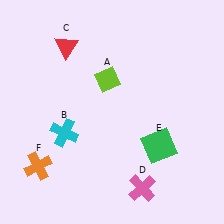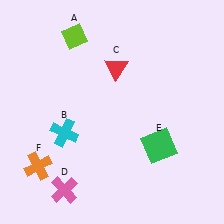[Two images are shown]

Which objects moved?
The objects that moved are: the lime diamond (A), the red triangle (C), the pink cross (D).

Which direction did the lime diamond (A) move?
The lime diamond (A) moved up.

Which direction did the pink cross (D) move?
The pink cross (D) moved left.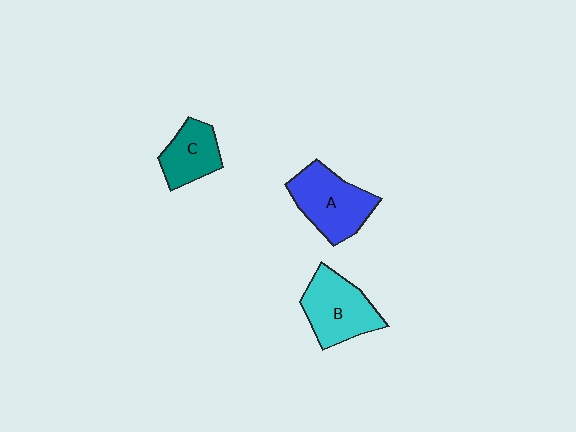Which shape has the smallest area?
Shape C (teal).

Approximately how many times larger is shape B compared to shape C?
Approximately 1.4 times.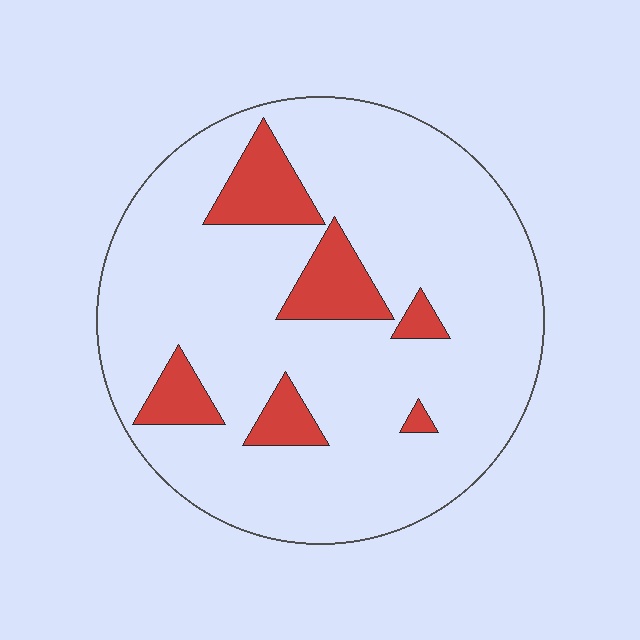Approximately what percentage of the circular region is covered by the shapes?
Approximately 15%.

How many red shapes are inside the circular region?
6.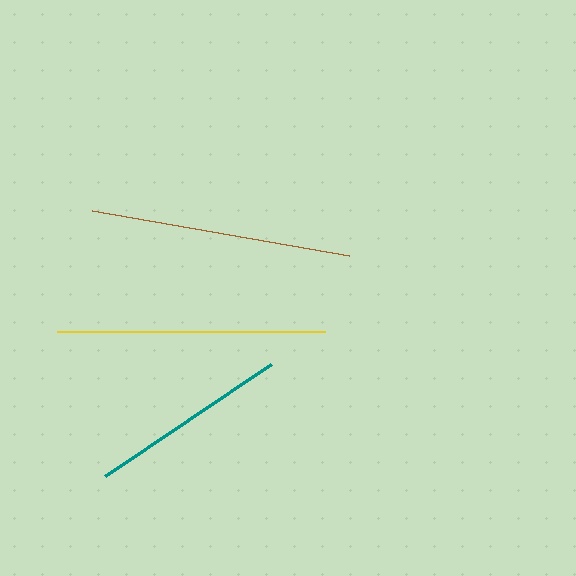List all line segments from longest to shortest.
From longest to shortest: yellow, brown, teal.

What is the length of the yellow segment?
The yellow segment is approximately 268 pixels long.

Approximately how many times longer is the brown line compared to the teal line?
The brown line is approximately 1.3 times the length of the teal line.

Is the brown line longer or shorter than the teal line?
The brown line is longer than the teal line.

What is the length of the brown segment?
The brown segment is approximately 261 pixels long.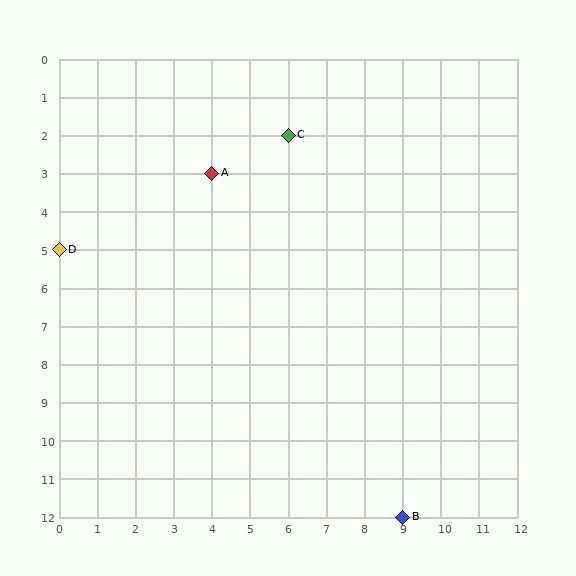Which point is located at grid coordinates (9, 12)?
Point B is at (9, 12).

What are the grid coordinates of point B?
Point B is at grid coordinates (9, 12).